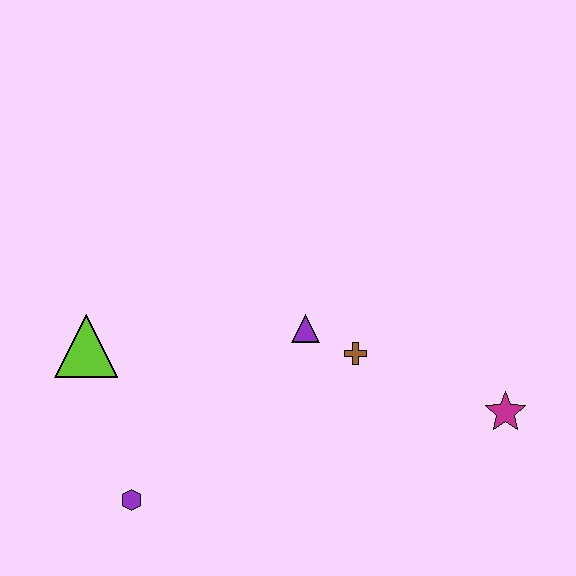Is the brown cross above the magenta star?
Yes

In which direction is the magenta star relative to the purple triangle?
The magenta star is to the right of the purple triangle.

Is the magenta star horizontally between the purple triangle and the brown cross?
No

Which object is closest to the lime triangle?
The purple hexagon is closest to the lime triangle.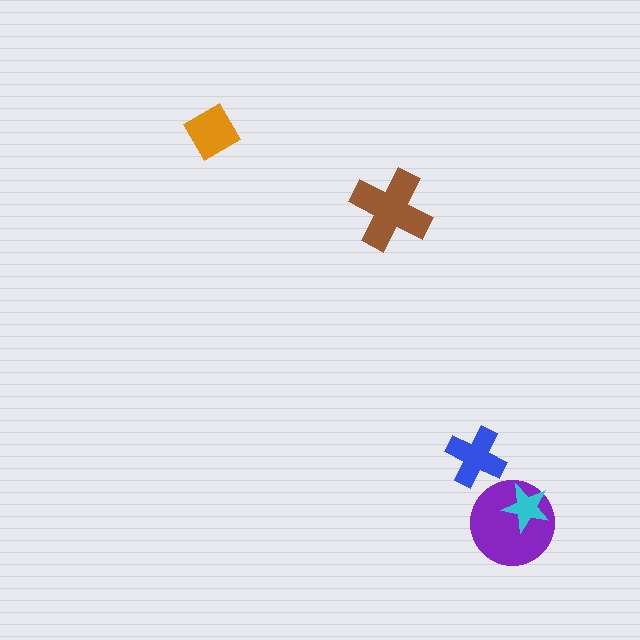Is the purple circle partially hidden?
Yes, it is partially covered by another shape.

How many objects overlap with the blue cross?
0 objects overlap with the blue cross.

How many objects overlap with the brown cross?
0 objects overlap with the brown cross.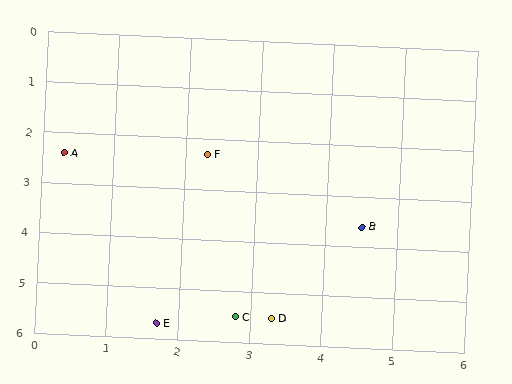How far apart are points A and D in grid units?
Points A and D are about 4.3 grid units apart.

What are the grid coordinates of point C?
Point C is at approximately (2.8, 5.5).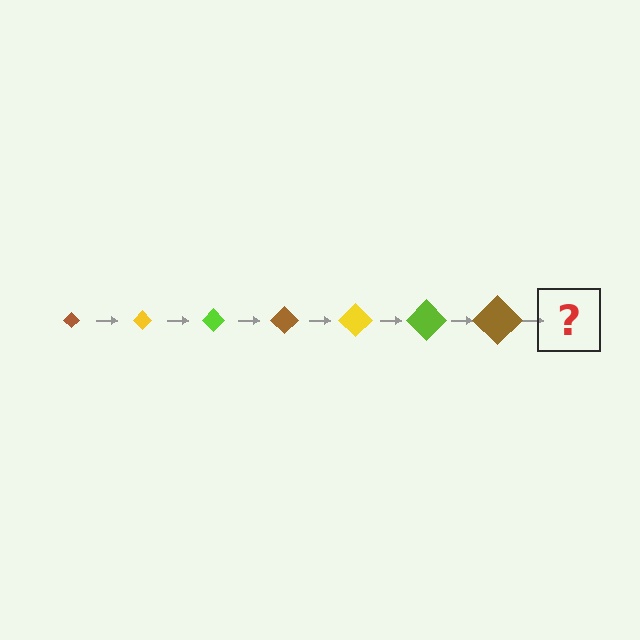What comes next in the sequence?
The next element should be a yellow diamond, larger than the previous one.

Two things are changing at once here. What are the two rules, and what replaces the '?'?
The two rules are that the diamond grows larger each step and the color cycles through brown, yellow, and lime. The '?' should be a yellow diamond, larger than the previous one.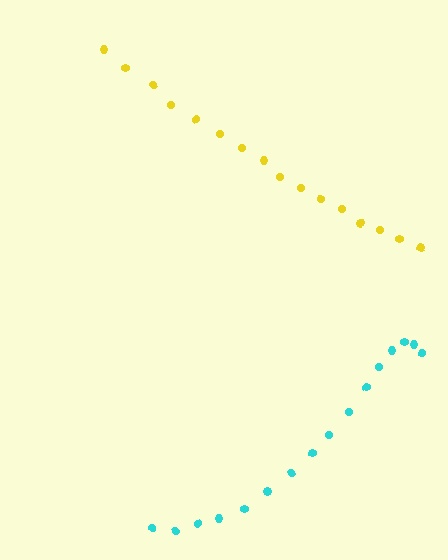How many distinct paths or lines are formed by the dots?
There are 2 distinct paths.